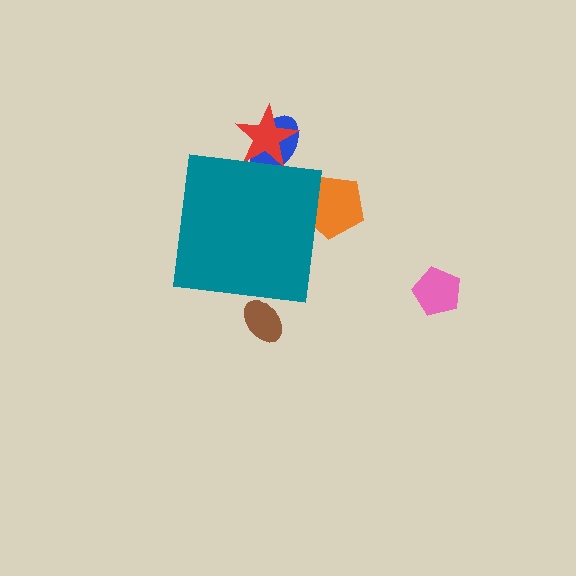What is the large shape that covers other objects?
A teal square.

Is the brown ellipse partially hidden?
Yes, the brown ellipse is partially hidden behind the teal square.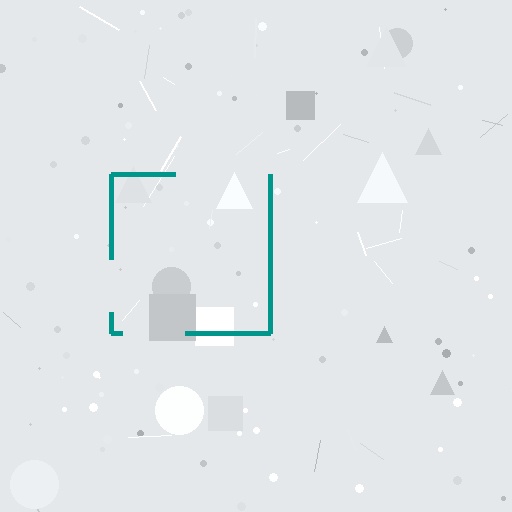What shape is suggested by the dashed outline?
The dashed outline suggests a square.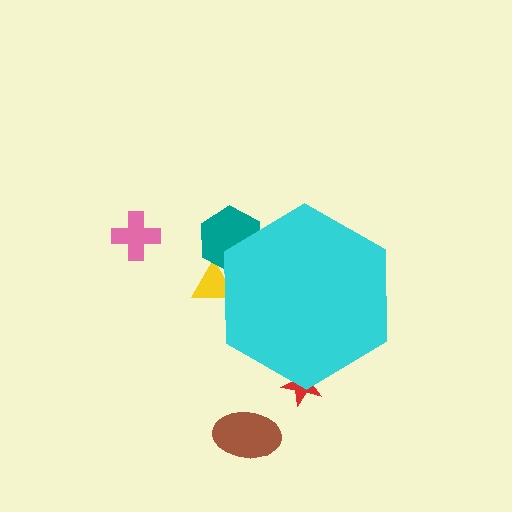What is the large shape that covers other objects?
A cyan hexagon.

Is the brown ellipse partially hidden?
No, the brown ellipse is fully visible.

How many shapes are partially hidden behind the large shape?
3 shapes are partially hidden.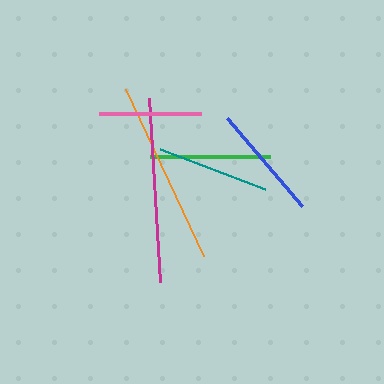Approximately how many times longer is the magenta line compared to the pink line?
The magenta line is approximately 1.8 times the length of the pink line.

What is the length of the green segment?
The green segment is approximately 120 pixels long.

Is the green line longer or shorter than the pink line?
The green line is longer than the pink line.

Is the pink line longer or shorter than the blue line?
The blue line is longer than the pink line.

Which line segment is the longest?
The magenta line is the longest at approximately 184 pixels.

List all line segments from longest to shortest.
From longest to shortest: magenta, orange, green, blue, teal, pink.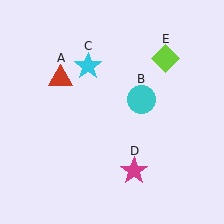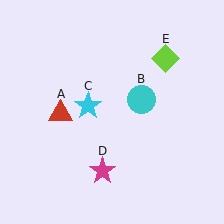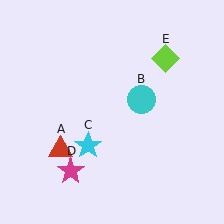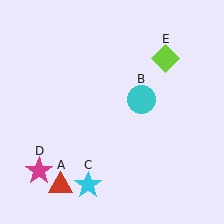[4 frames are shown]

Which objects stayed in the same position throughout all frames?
Cyan circle (object B) and lime diamond (object E) remained stationary.